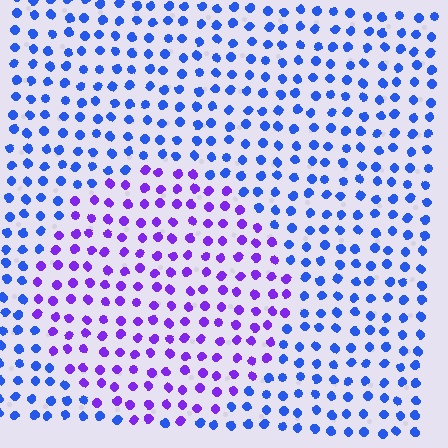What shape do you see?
I see a circle.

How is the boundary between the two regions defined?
The boundary is defined purely by a slight shift in hue (about 44 degrees). Spacing, size, and orientation are identical on both sides.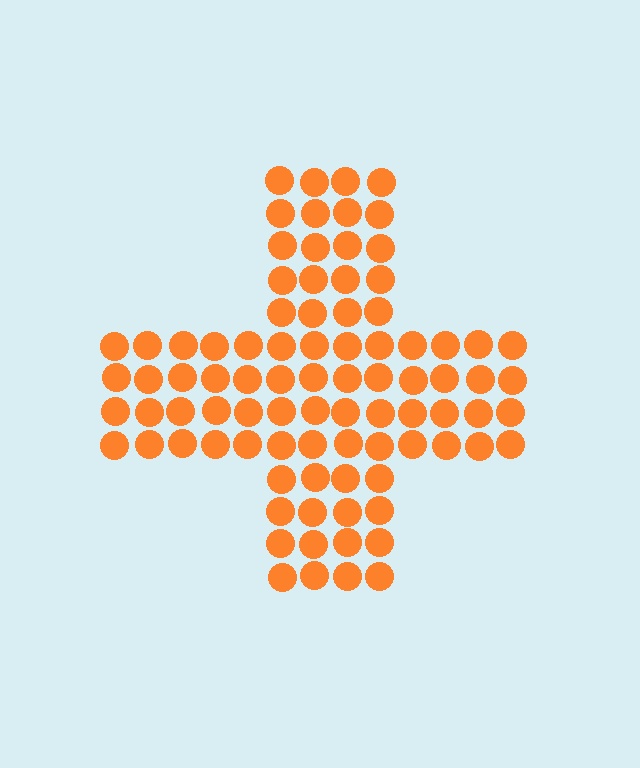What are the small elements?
The small elements are circles.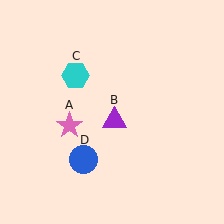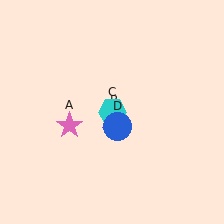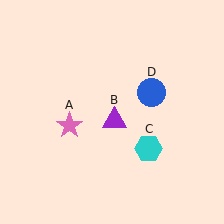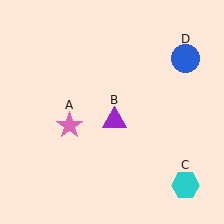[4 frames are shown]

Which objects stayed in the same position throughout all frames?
Pink star (object A) and purple triangle (object B) remained stationary.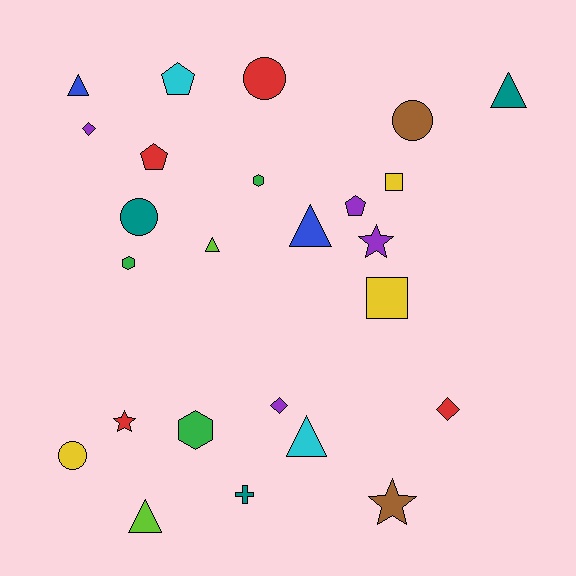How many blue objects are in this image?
There are 2 blue objects.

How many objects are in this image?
There are 25 objects.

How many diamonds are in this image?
There are 3 diamonds.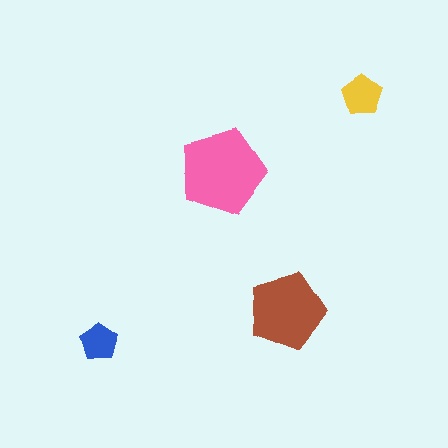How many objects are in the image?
There are 4 objects in the image.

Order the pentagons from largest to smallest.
the pink one, the brown one, the yellow one, the blue one.